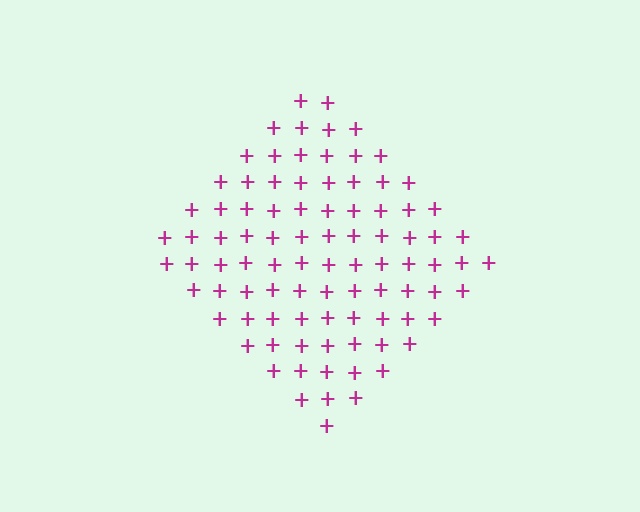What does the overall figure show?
The overall figure shows a diamond.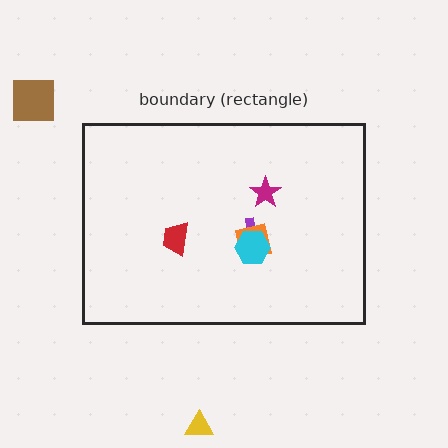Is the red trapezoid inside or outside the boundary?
Inside.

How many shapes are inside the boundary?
5 inside, 2 outside.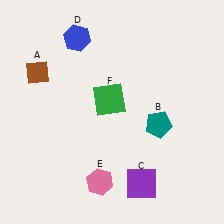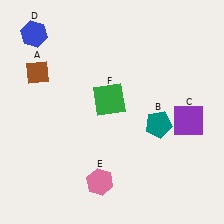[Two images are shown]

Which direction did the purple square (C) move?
The purple square (C) moved up.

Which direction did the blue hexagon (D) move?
The blue hexagon (D) moved left.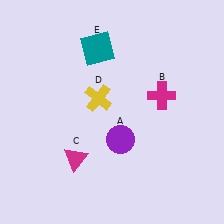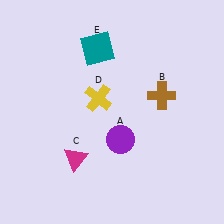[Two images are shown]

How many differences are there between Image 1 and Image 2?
There is 1 difference between the two images.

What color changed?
The cross (B) changed from magenta in Image 1 to brown in Image 2.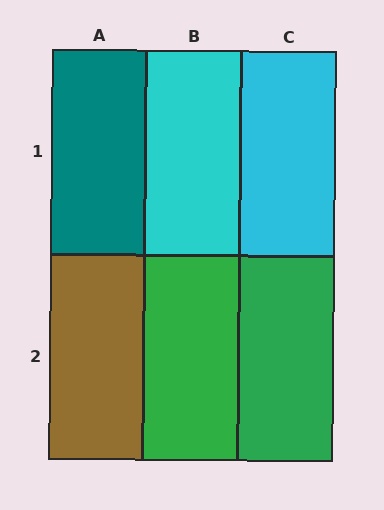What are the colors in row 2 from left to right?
Brown, green, green.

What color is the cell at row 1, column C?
Cyan.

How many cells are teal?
1 cell is teal.